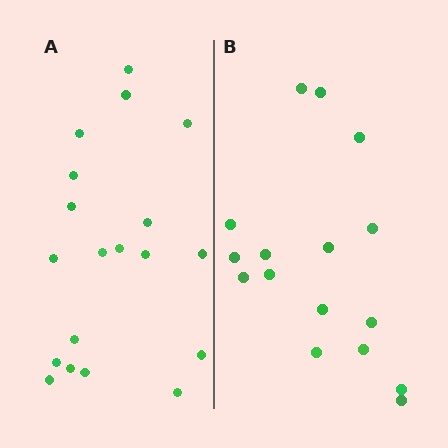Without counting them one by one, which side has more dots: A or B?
Region A (the left region) has more dots.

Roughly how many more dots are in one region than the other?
Region A has just a few more — roughly 2 or 3 more dots than region B.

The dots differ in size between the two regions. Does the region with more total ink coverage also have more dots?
No. Region B has more total ink coverage because its dots are larger, but region A actually contains more individual dots. Total area can be misleading — the number of items is what matters here.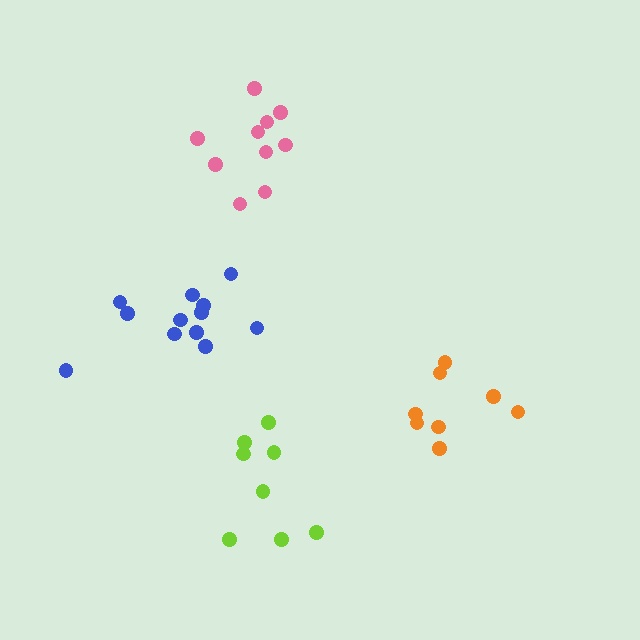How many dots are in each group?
Group 1: 8 dots, Group 2: 12 dots, Group 3: 8 dots, Group 4: 10 dots (38 total).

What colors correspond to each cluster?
The clusters are colored: orange, blue, lime, pink.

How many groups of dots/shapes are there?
There are 4 groups.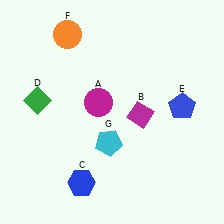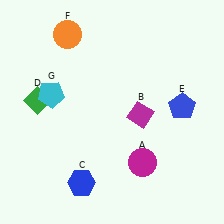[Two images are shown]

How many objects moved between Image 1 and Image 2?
2 objects moved between the two images.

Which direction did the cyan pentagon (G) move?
The cyan pentagon (G) moved left.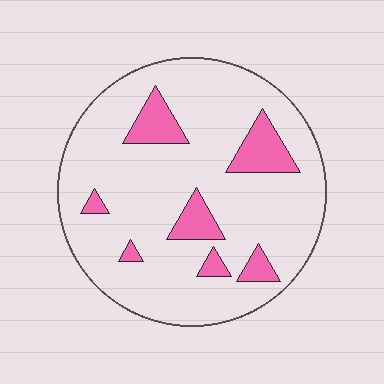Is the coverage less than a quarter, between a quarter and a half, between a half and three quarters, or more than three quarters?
Less than a quarter.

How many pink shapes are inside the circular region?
7.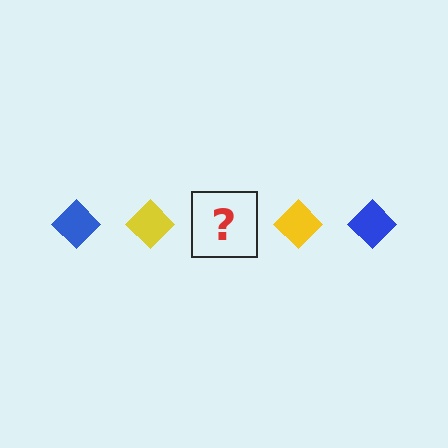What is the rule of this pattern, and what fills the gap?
The rule is that the pattern cycles through blue, yellow diamonds. The gap should be filled with a blue diamond.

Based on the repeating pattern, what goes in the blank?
The blank should be a blue diamond.